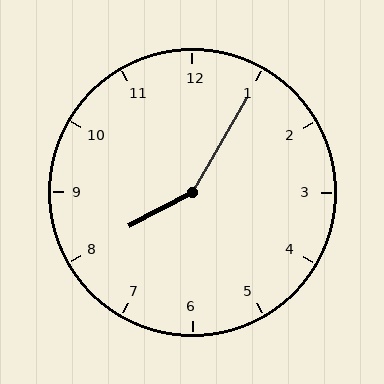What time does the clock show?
8:05.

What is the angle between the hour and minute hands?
Approximately 148 degrees.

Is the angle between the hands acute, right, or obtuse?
It is obtuse.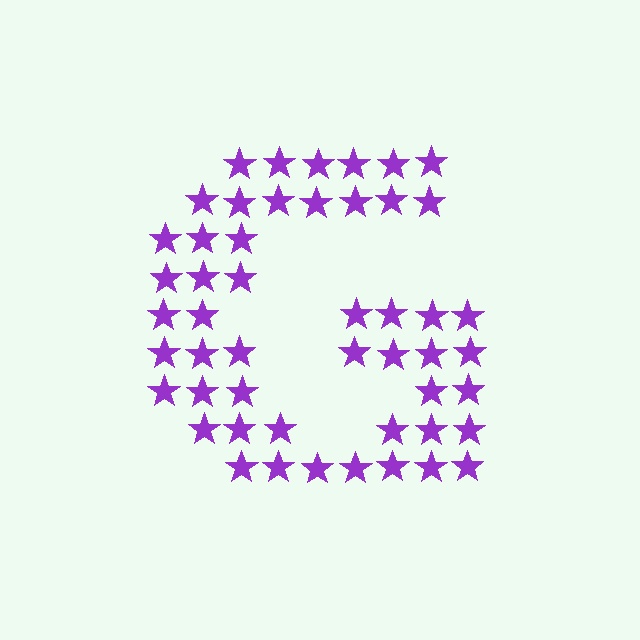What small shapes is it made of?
It is made of small stars.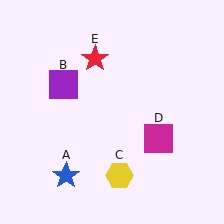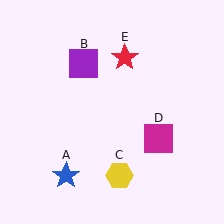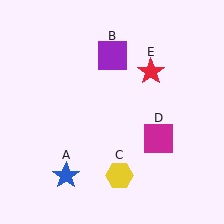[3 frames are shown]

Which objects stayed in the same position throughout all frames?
Blue star (object A) and yellow hexagon (object C) and magenta square (object D) remained stationary.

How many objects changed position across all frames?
2 objects changed position: purple square (object B), red star (object E).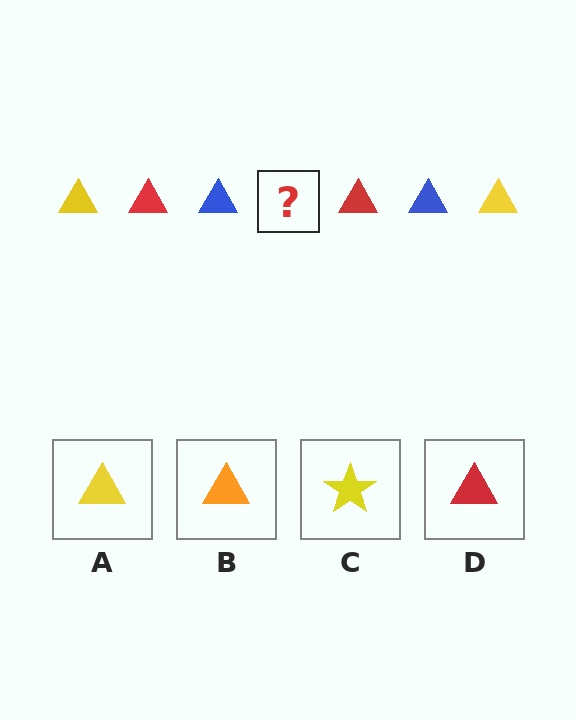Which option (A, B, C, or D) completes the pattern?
A.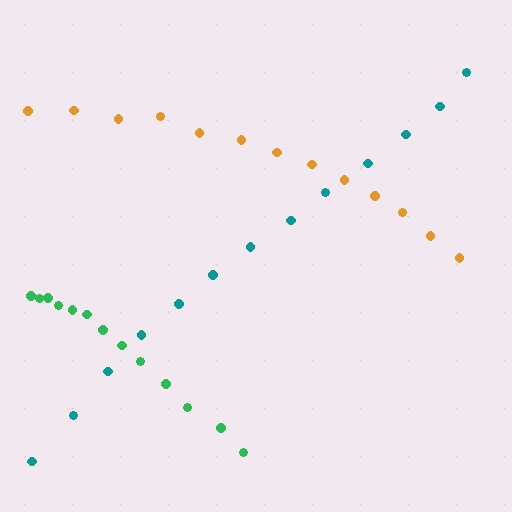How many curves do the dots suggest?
There are 3 distinct paths.